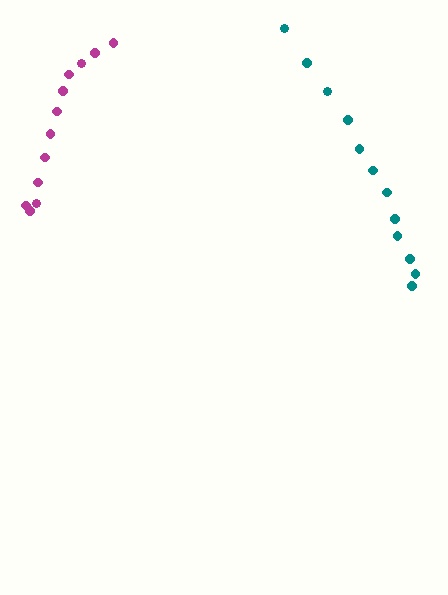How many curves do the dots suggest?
There are 2 distinct paths.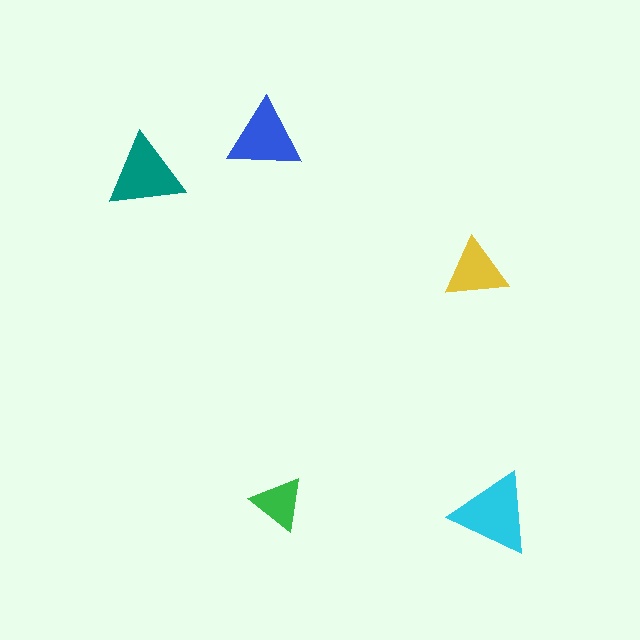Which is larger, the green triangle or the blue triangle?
The blue one.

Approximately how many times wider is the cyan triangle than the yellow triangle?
About 1.5 times wider.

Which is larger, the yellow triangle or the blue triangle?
The blue one.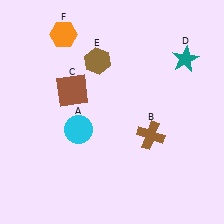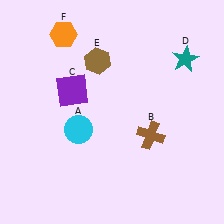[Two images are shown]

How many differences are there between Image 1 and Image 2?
There is 1 difference between the two images.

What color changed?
The square (C) changed from brown in Image 1 to purple in Image 2.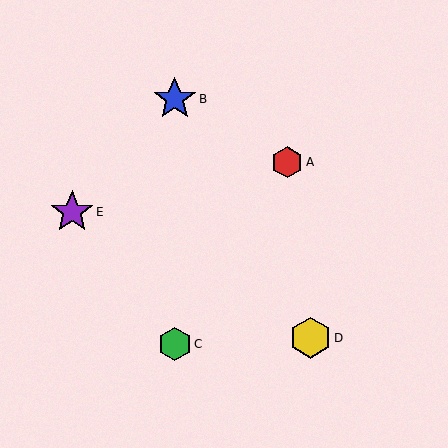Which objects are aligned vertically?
Objects B, C are aligned vertically.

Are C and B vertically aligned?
Yes, both are at x≈175.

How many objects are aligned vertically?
2 objects (B, C) are aligned vertically.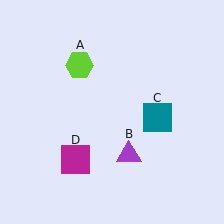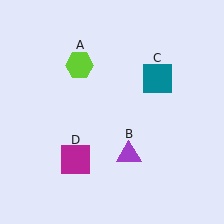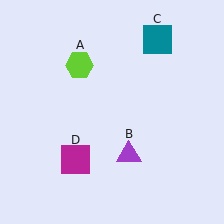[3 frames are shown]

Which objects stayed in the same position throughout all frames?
Lime hexagon (object A) and purple triangle (object B) and magenta square (object D) remained stationary.